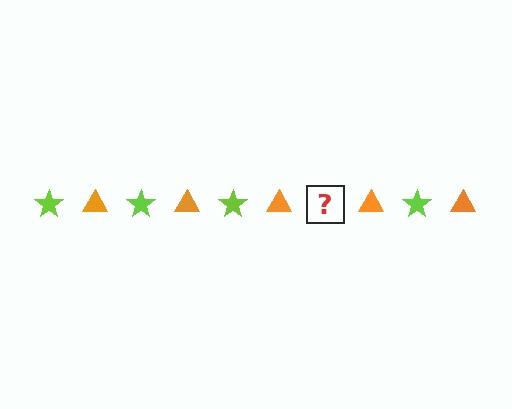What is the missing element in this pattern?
The missing element is a lime star.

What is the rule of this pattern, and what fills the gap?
The rule is that the pattern alternates between lime star and orange triangle. The gap should be filled with a lime star.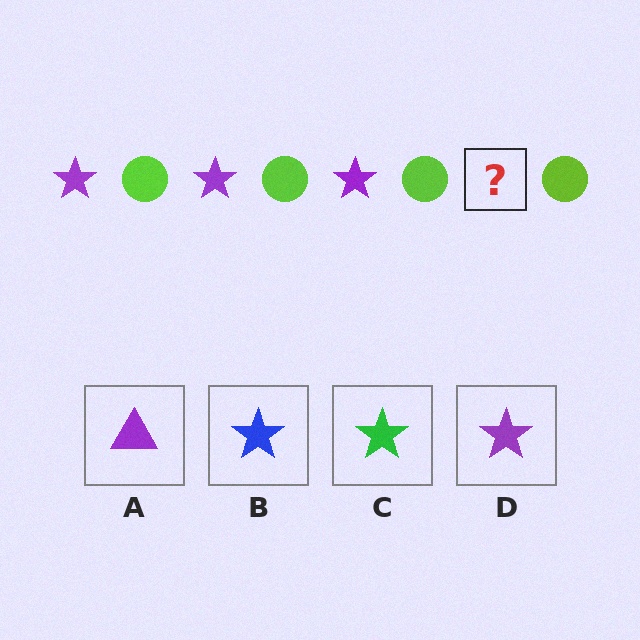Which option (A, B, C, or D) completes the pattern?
D.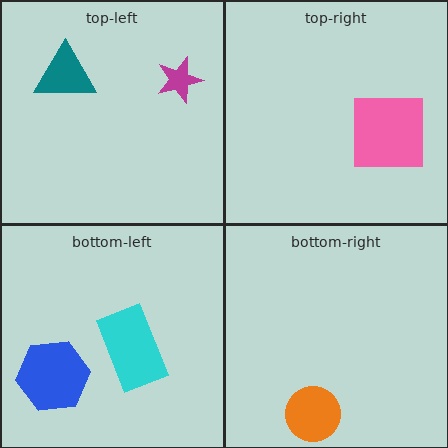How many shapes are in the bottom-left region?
2.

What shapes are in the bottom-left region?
The cyan rectangle, the blue hexagon.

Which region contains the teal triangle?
The top-left region.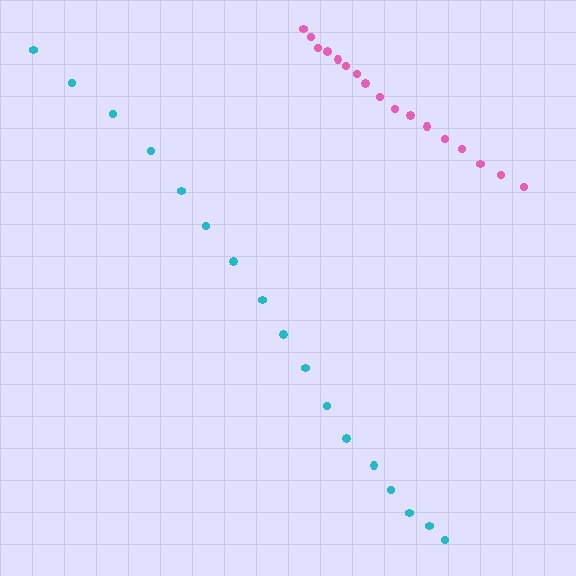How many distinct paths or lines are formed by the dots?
There are 2 distinct paths.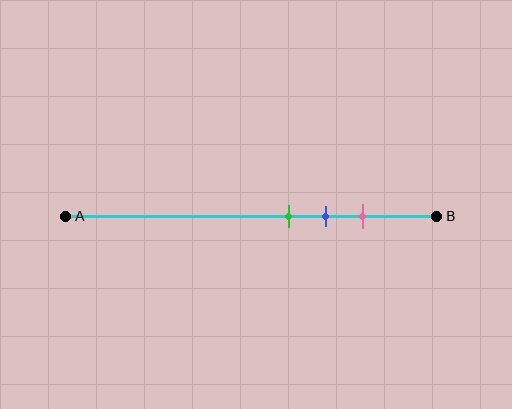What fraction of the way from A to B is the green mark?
The green mark is approximately 60% (0.6) of the way from A to B.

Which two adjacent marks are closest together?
The green and blue marks are the closest adjacent pair.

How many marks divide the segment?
There are 3 marks dividing the segment.